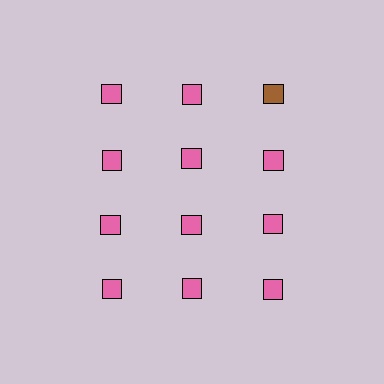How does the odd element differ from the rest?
It has a different color: brown instead of pink.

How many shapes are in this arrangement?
There are 12 shapes arranged in a grid pattern.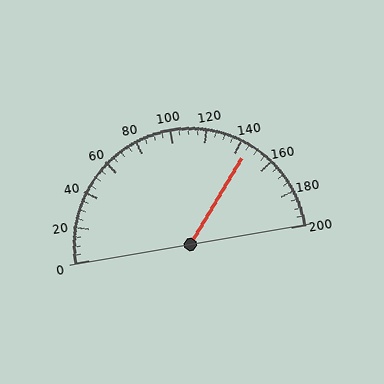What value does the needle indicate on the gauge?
The needle indicates approximately 145.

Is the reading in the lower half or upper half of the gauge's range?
The reading is in the upper half of the range (0 to 200).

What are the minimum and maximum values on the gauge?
The gauge ranges from 0 to 200.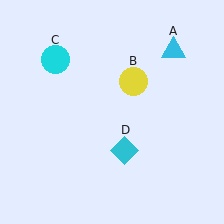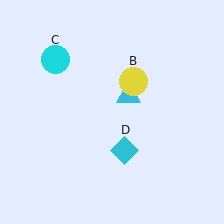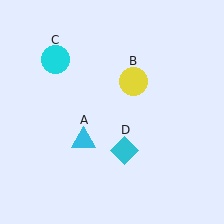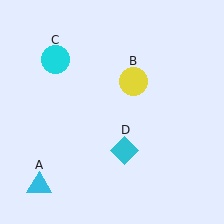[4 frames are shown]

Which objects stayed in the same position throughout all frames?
Yellow circle (object B) and cyan circle (object C) and cyan diamond (object D) remained stationary.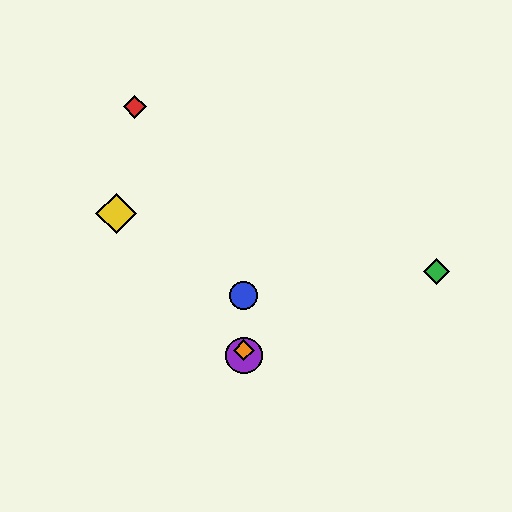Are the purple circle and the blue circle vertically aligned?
Yes, both are at x≈244.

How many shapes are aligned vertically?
3 shapes (the blue circle, the purple circle, the orange diamond) are aligned vertically.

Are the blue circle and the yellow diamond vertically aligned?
No, the blue circle is at x≈244 and the yellow diamond is at x≈116.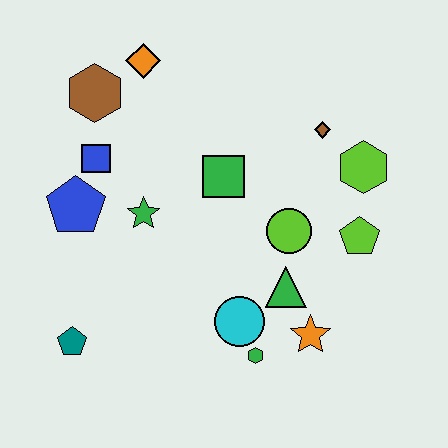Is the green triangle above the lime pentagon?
No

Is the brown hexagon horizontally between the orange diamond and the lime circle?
No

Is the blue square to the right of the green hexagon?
No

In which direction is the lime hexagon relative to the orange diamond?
The lime hexagon is to the right of the orange diamond.